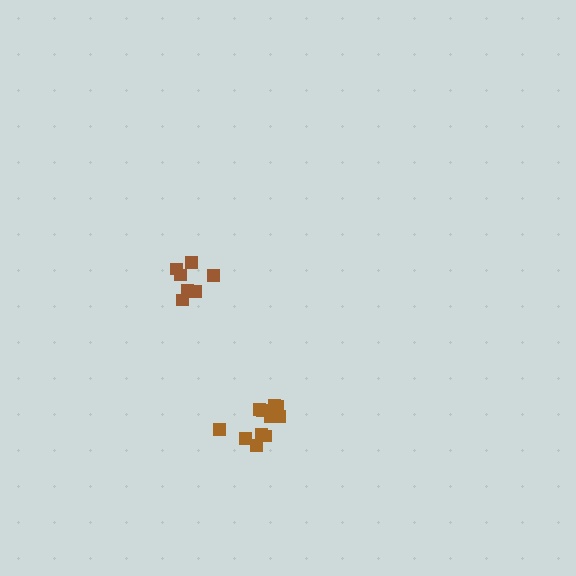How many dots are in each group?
Group 1: 11 dots, Group 2: 7 dots (18 total).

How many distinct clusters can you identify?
There are 2 distinct clusters.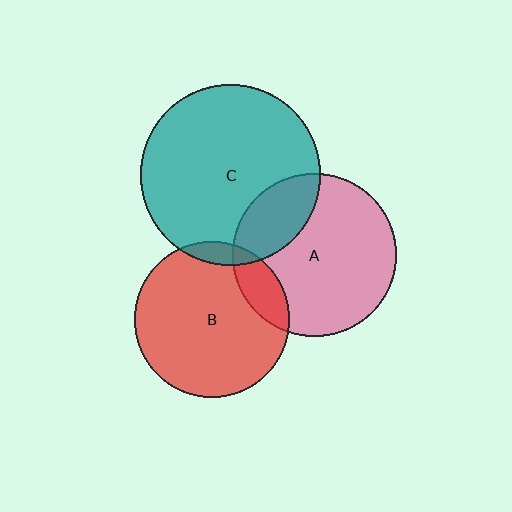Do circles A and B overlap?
Yes.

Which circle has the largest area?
Circle C (teal).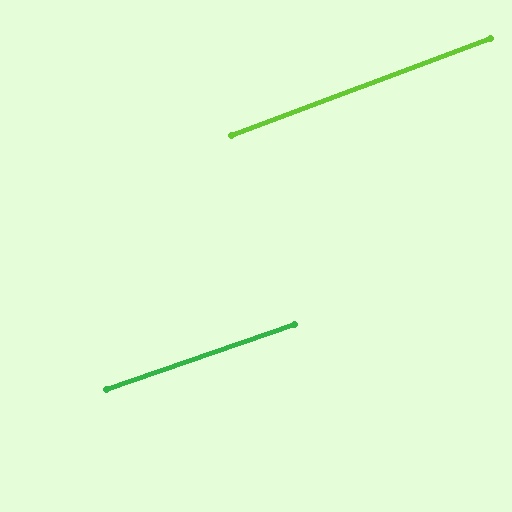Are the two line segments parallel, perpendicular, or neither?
Parallel — their directions differ by only 1.5°.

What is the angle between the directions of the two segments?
Approximately 1 degree.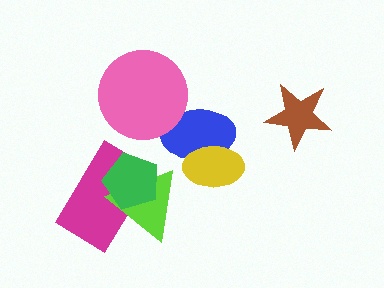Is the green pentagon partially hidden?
No, no other shape covers it.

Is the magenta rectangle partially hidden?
Yes, it is partially covered by another shape.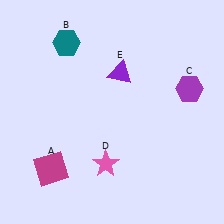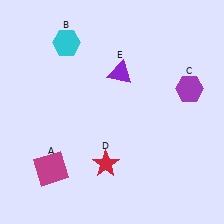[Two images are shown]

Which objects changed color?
B changed from teal to cyan. D changed from pink to red.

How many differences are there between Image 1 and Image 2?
There are 2 differences between the two images.